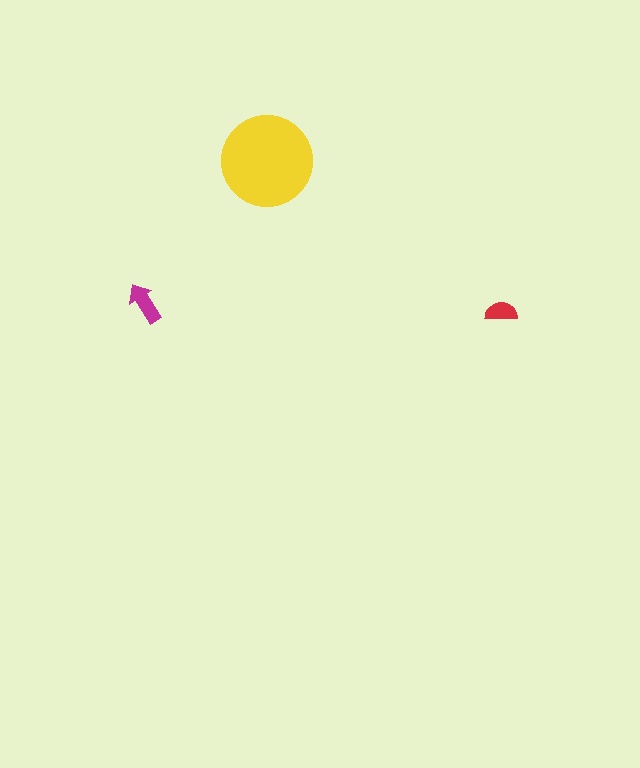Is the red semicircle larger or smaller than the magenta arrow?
Smaller.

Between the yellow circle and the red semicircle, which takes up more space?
The yellow circle.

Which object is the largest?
The yellow circle.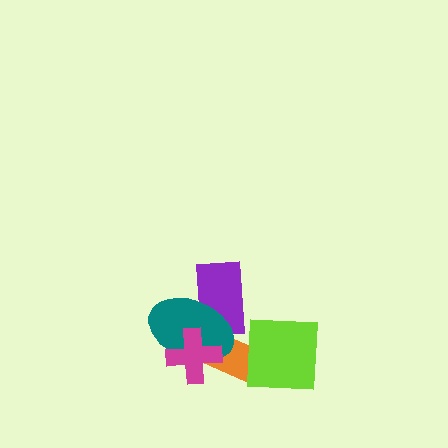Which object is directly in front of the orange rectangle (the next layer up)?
The teal ellipse is directly in front of the orange rectangle.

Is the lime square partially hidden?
No, no other shape covers it.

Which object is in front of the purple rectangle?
The teal ellipse is in front of the purple rectangle.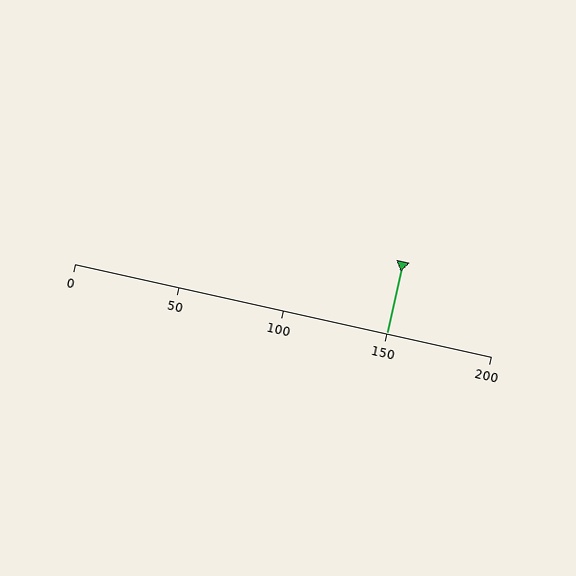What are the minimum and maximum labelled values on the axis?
The axis runs from 0 to 200.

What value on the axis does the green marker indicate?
The marker indicates approximately 150.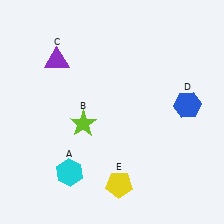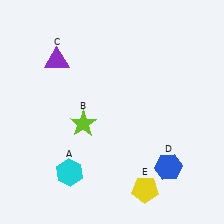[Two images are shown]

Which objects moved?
The objects that moved are: the blue hexagon (D), the yellow pentagon (E).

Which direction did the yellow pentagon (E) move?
The yellow pentagon (E) moved right.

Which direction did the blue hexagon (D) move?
The blue hexagon (D) moved down.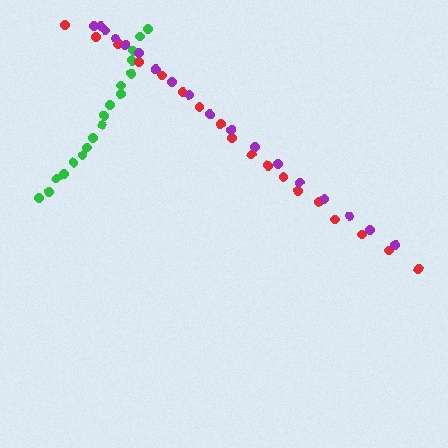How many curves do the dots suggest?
There are 3 distinct paths.